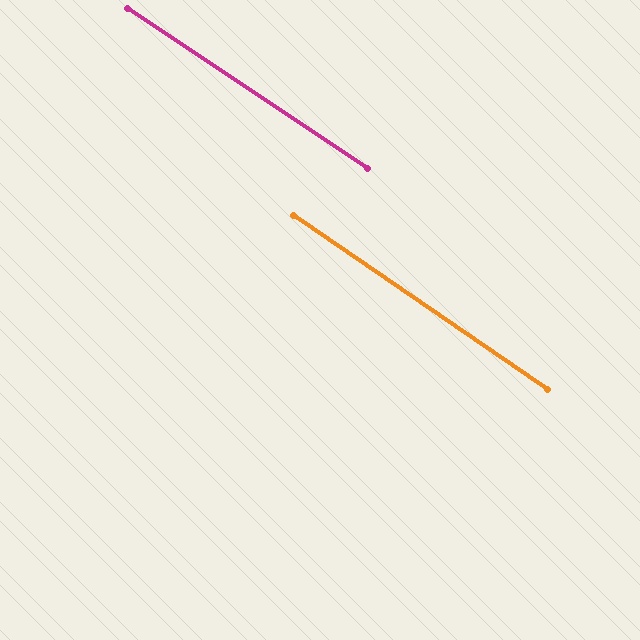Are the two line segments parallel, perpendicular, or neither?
Parallel — their directions differ by only 0.8°.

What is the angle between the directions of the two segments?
Approximately 1 degree.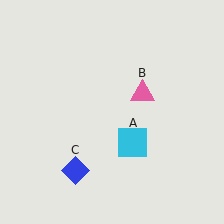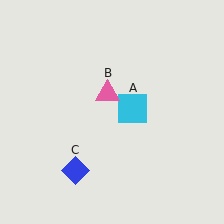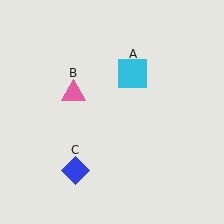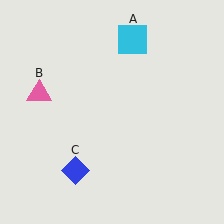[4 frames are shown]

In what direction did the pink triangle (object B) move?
The pink triangle (object B) moved left.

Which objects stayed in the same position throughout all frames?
Blue diamond (object C) remained stationary.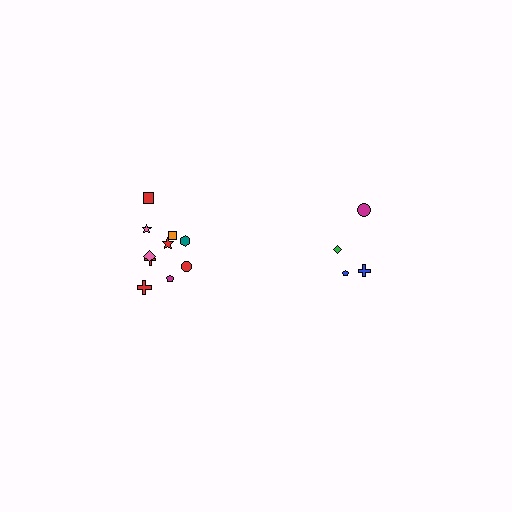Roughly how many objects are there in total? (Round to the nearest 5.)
Roughly 15 objects in total.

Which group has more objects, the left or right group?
The left group.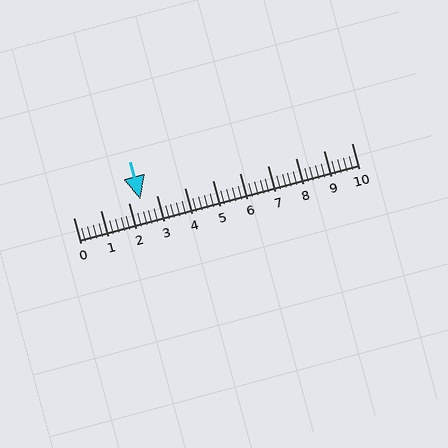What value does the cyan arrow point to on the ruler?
The cyan arrow points to approximately 2.4.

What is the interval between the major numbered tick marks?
The major tick marks are spaced 1 units apart.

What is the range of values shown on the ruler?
The ruler shows values from 0 to 10.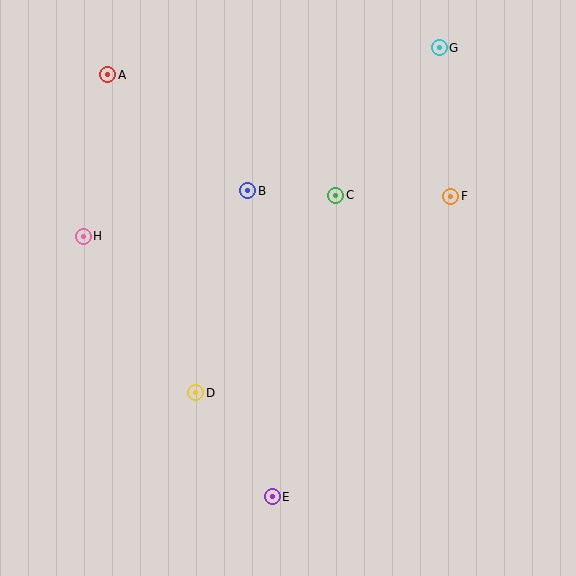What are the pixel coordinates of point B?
Point B is at (248, 191).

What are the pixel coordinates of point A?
Point A is at (108, 75).